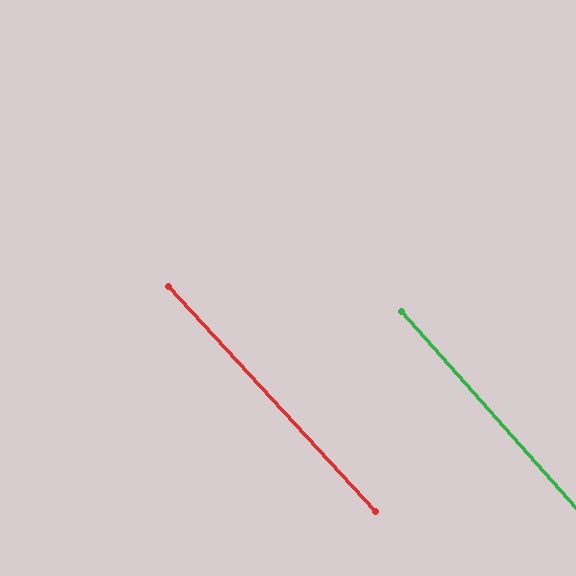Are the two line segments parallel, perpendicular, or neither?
Parallel — their directions differ by only 1.1°.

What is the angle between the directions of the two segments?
Approximately 1 degree.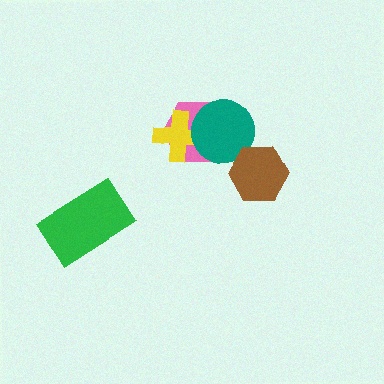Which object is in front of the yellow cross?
The teal circle is in front of the yellow cross.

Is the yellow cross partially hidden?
Yes, it is partially covered by another shape.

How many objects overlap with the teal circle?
3 objects overlap with the teal circle.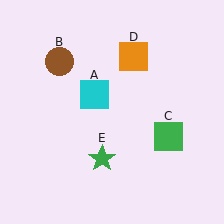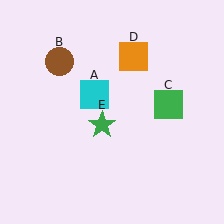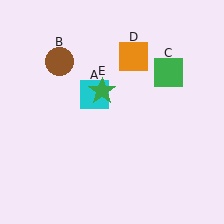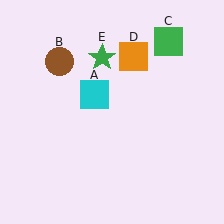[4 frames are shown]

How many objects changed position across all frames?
2 objects changed position: green square (object C), green star (object E).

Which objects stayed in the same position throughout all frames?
Cyan square (object A) and brown circle (object B) and orange square (object D) remained stationary.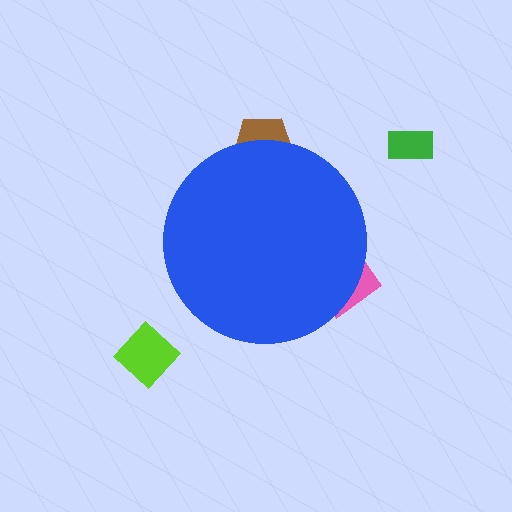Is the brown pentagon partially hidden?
Yes, the brown pentagon is partially hidden behind the blue circle.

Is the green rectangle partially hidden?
No, the green rectangle is fully visible.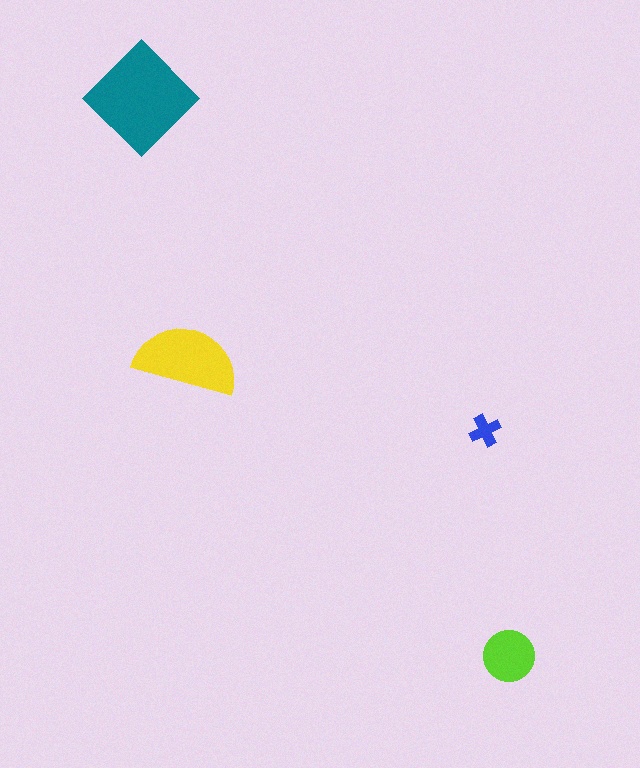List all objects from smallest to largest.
The blue cross, the lime circle, the yellow semicircle, the teal diamond.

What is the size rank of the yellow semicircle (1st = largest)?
2nd.